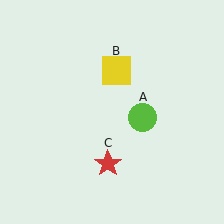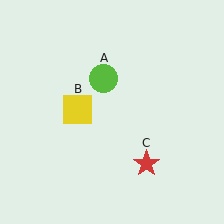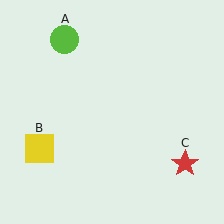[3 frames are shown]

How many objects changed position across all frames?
3 objects changed position: lime circle (object A), yellow square (object B), red star (object C).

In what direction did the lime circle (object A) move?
The lime circle (object A) moved up and to the left.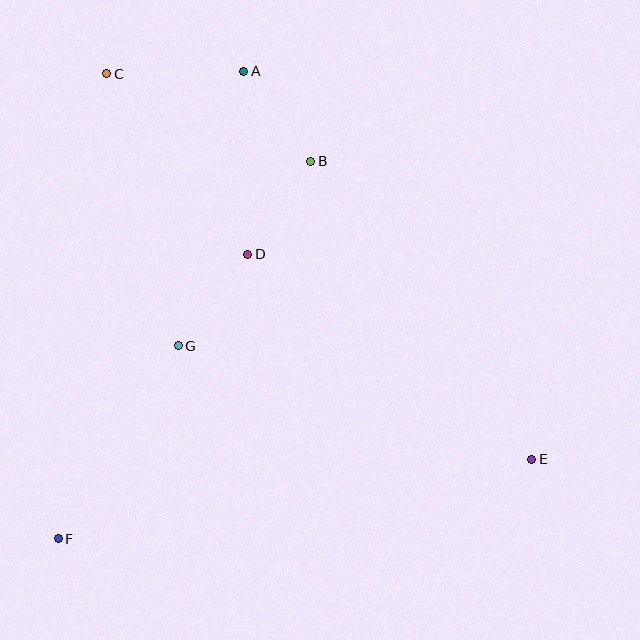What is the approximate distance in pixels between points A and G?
The distance between A and G is approximately 282 pixels.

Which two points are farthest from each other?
Points C and E are farthest from each other.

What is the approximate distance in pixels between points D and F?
The distance between D and F is approximately 342 pixels.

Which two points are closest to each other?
Points A and B are closest to each other.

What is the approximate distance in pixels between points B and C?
The distance between B and C is approximately 222 pixels.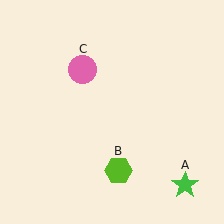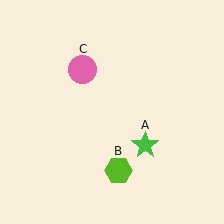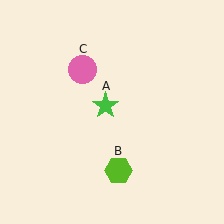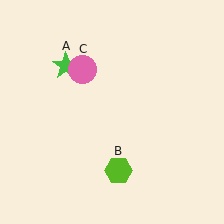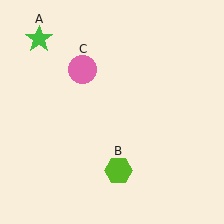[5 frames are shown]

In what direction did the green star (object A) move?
The green star (object A) moved up and to the left.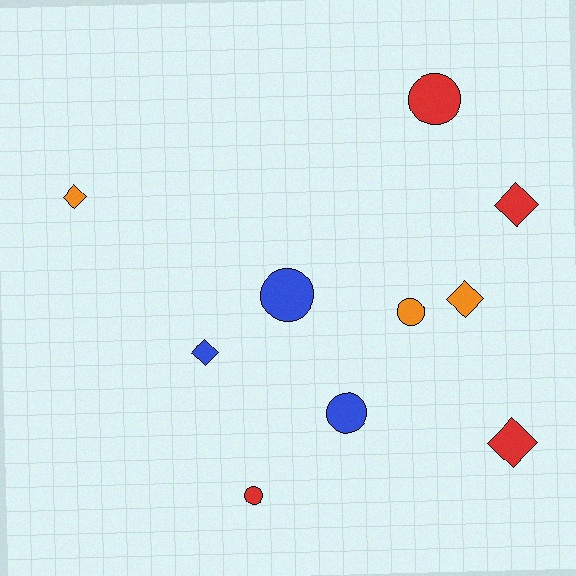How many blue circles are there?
There are 2 blue circles.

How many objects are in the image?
There are 10 objects.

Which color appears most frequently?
Red, with 4 objects.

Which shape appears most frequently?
Circle, with 5 objects.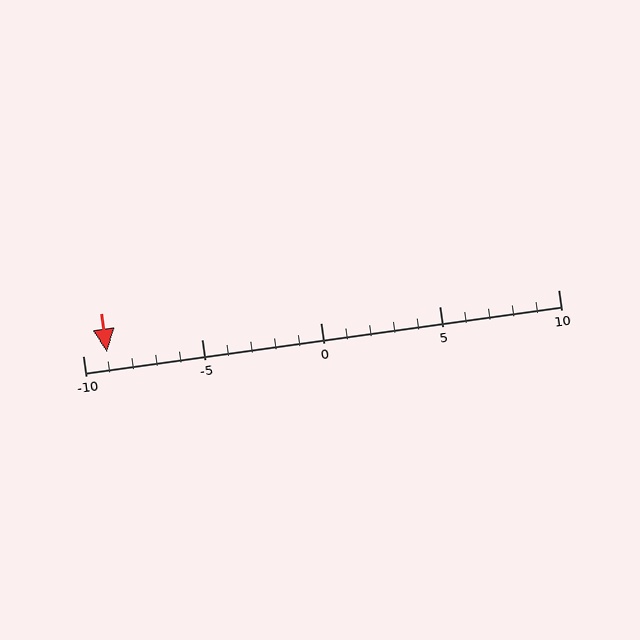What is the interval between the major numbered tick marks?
The major tick marks are spaced 5 units apart.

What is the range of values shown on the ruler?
The ruler shows values from -10 to 10.